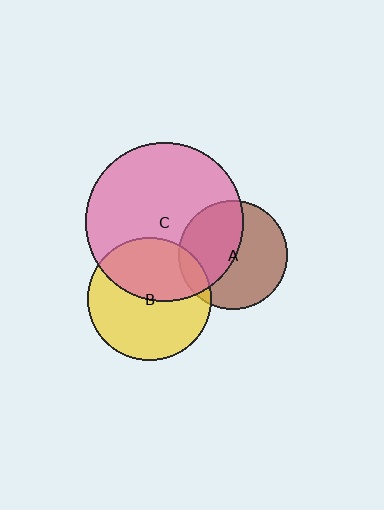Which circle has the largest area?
Circle C (pink).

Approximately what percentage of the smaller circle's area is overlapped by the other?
Approximately 40%.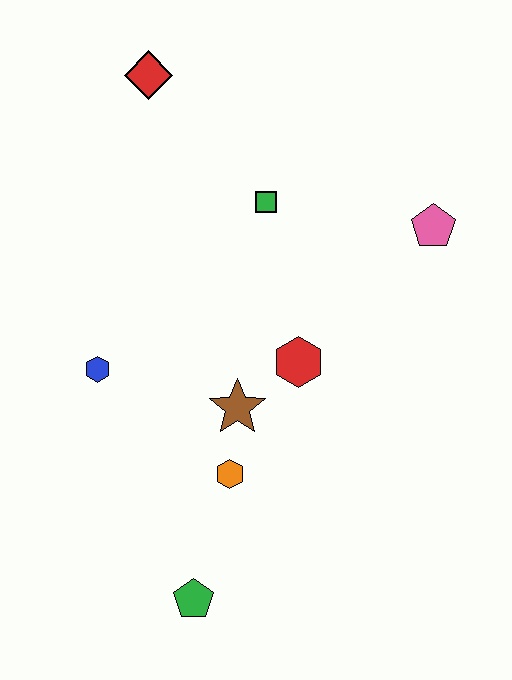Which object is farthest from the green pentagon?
The red diamond is farthest from the green pentagon.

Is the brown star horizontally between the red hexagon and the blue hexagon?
Yes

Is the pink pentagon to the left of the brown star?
No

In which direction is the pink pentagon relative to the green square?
The pink pentagon is to the right of the green square.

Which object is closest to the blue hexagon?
The brown star is closest to the blue hexagon.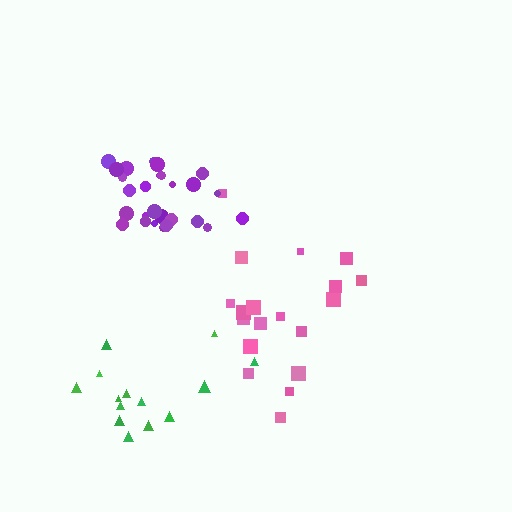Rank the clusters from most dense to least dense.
purple, green, pink.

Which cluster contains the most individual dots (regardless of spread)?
Purple (28).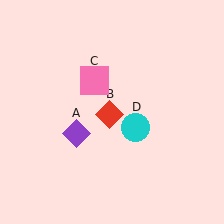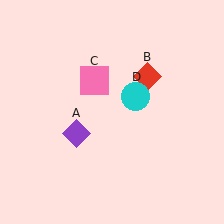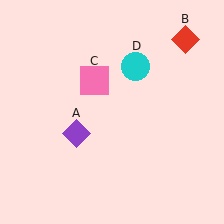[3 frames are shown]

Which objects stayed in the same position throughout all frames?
Purple diamond (object A) and pink square (object C) remained stationary.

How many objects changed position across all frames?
2 objects changed position: red diamond (object B), cyan circle (object D).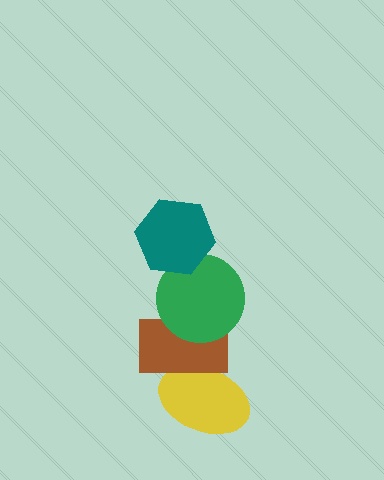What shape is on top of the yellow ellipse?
The brown rectangle is on top of the yellow ellipse.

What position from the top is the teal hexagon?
The teal hexagon is 1st from the top.